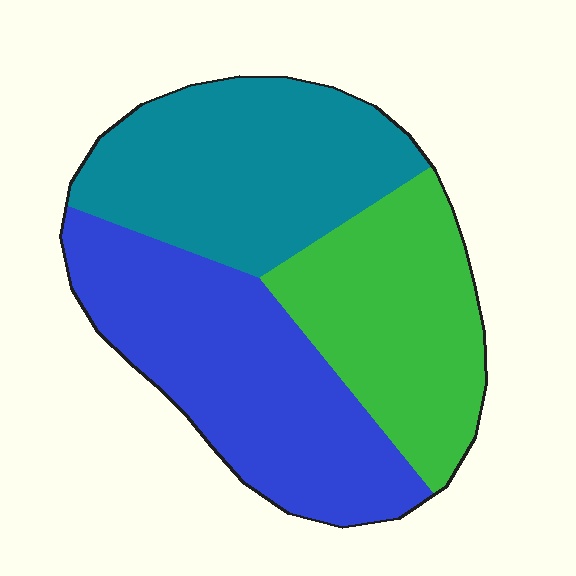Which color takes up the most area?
Blue, at roughly 40%.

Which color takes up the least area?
Green, at roughly 30%.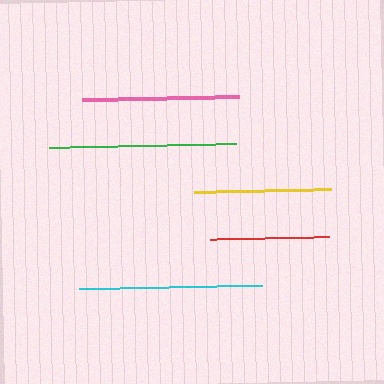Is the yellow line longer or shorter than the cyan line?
The cyan line is longer than the yellow line.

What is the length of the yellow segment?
The yellow segment is approximately 137 pixels long.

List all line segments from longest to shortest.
From longest to shortest: green, cyan, pink, yellow, red.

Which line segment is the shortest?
The red line is the shortest at approximately 119 pixels.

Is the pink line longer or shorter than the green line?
The green line is longer than the pink line.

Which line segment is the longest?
The green line is the longest at approximately 187 pixels.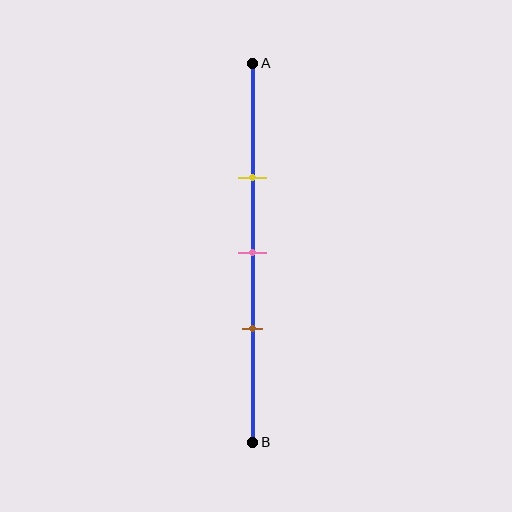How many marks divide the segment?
There are 3 marks dividing the segment.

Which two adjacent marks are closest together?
The pink and brown marks are the closest adjacent pair.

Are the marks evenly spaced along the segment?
Yes, the marks are approximately evenly spaced.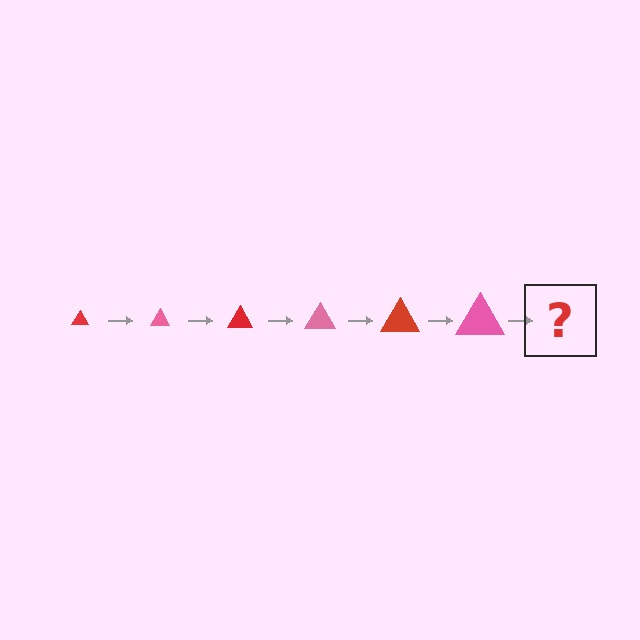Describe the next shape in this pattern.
It should be a red triangle, larger than the previous one.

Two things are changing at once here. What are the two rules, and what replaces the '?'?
The two rules are that the triangle grows larger each step and the color cycles through red and pink. The '?' should be a red triangle, larger than the previous one.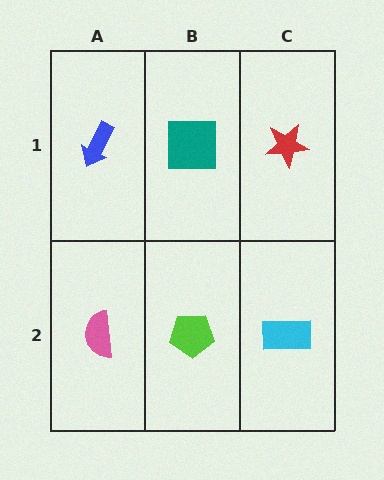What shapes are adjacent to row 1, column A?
A pink semicircle (row 2, column A), a teal square (row 1, column B).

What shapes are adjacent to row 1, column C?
A cyan rectangle (row 2, column C), a teal square (row 1, column B).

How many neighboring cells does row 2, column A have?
2.